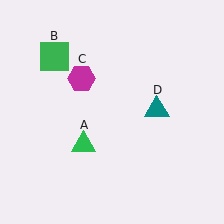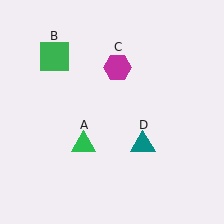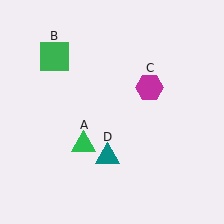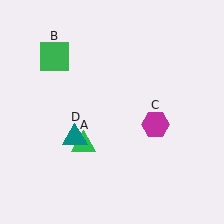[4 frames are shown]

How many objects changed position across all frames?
2 objects changed position: magenta hexagon (object C), teal triangle (object D).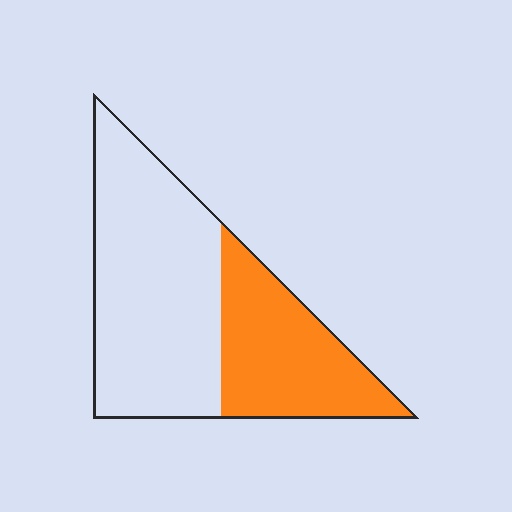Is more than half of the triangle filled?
No.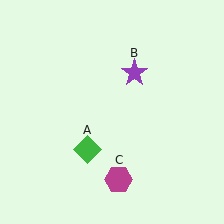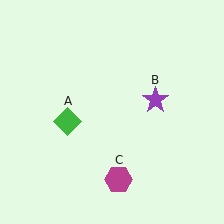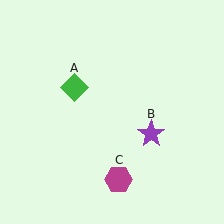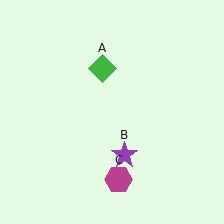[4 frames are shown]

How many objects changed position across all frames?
2 objects changed position: green diamond (object A), purple star (object B).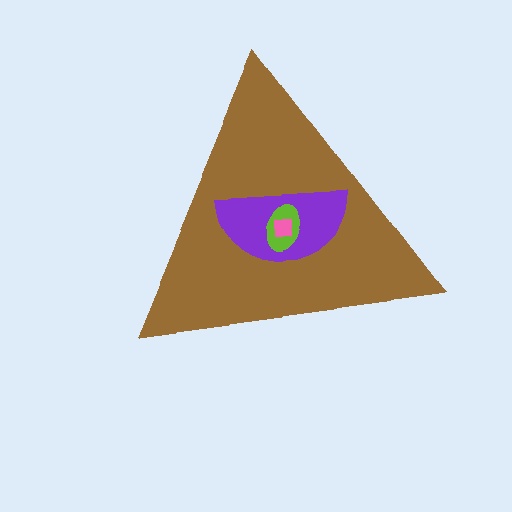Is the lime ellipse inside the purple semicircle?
Yes.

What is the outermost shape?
The brown triangle.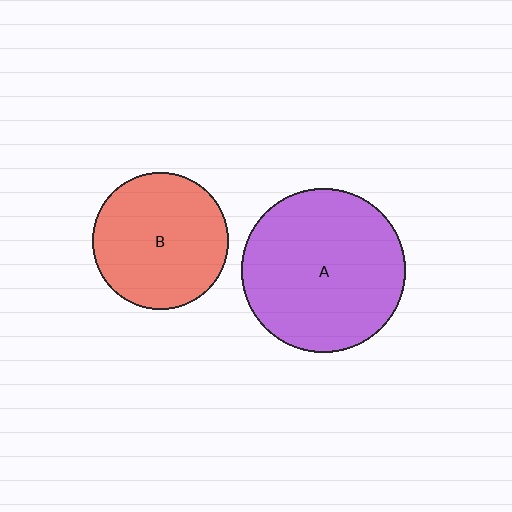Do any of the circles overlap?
No, none of the circles overlap.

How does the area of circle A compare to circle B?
Approximately 1.4 times.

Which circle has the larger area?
Circle A (purple).